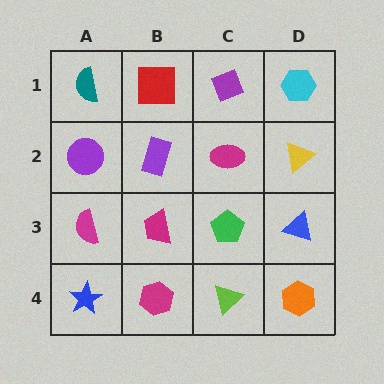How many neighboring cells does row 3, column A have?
3.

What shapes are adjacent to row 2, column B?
A red square (row 1, column B), a magenta trapezoid (row 3, column B), a purple circle (row 2, column A), a magenta ellipse (row 2, column C).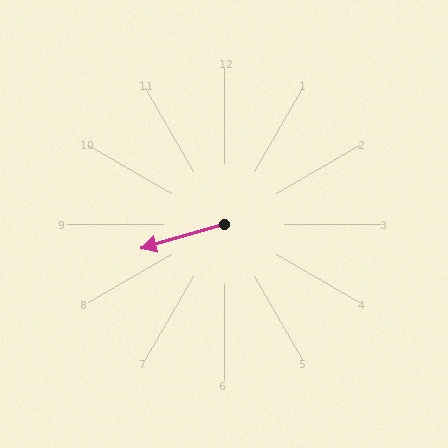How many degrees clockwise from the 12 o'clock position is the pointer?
Approximately 254 degrees.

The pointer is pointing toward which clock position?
Roughly 8 o'clock.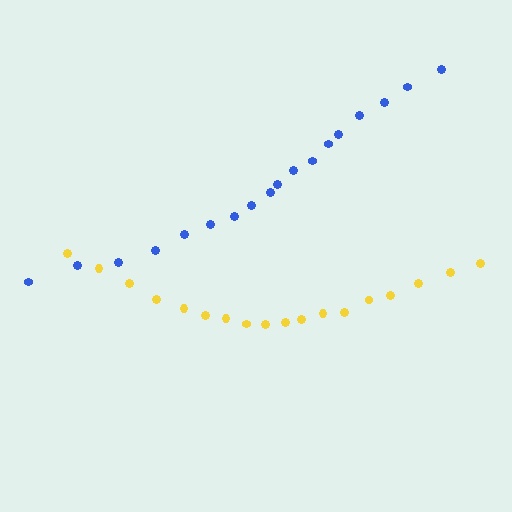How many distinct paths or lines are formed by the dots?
There are 2 distinct paths.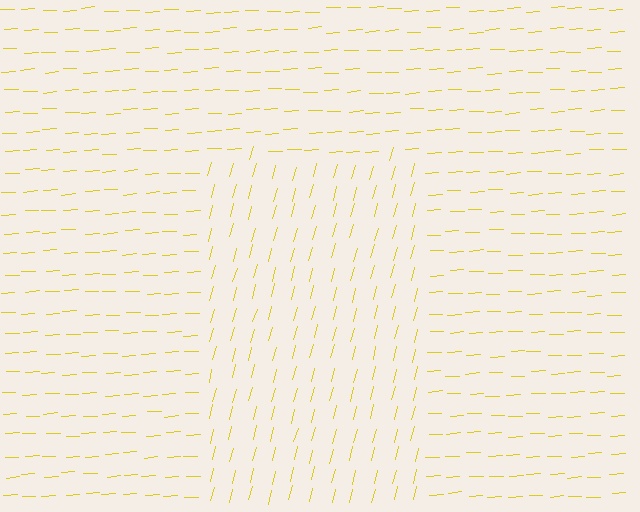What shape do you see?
I see a rectangle.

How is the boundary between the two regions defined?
The boundary is defined purely by a change in line orientation (approximately 72 degrees difference). All lines are the same color and thickness.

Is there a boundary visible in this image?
Yes, there is a texture boundary formed by a change in line orientation.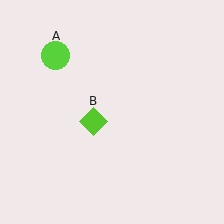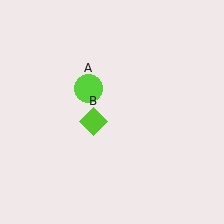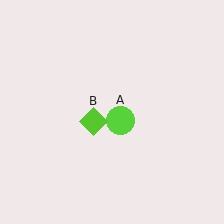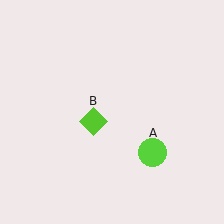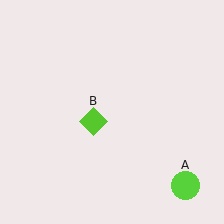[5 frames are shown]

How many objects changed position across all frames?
1 object changed position: lime circle (object A).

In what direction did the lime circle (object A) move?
The lime circle (object A) moved down and to the right.